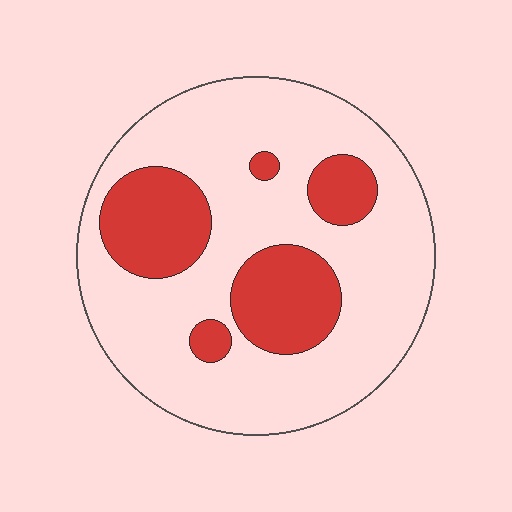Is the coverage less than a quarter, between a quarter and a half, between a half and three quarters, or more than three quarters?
Between a quarter and a half.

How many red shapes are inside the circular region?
5.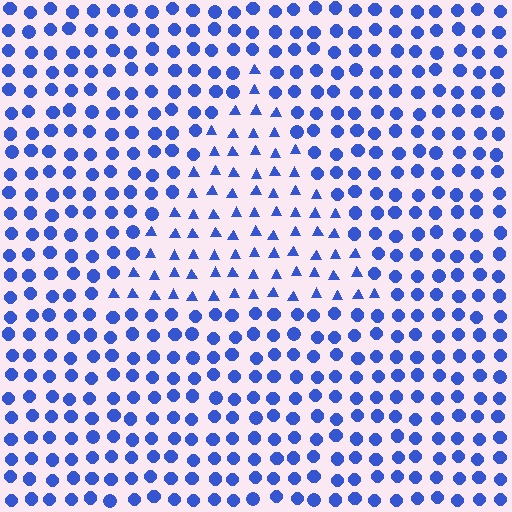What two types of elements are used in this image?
The image uses triangles inside the triangle region and circles outside it.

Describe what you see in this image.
The image is filled with small blue elements arranged in a uniform grid. A triangle-shaped region contains triangles, while the surrounding area contains circles. The boundary is defined purely by the change in element shape.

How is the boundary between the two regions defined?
The boundary is defined by a change in element shape: triangles inside vs. circles outside. All elements share the same color and spacing.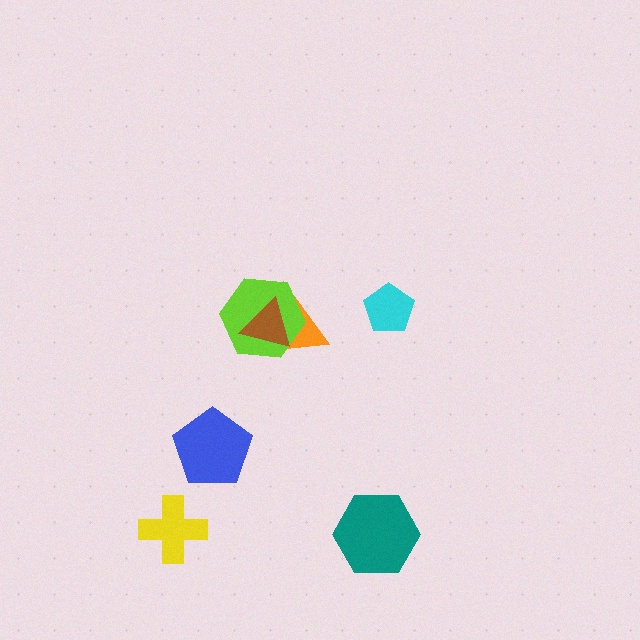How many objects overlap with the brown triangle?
2 objects overlap with the brown triangle.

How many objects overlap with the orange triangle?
2 objects overlap with the orange triangle.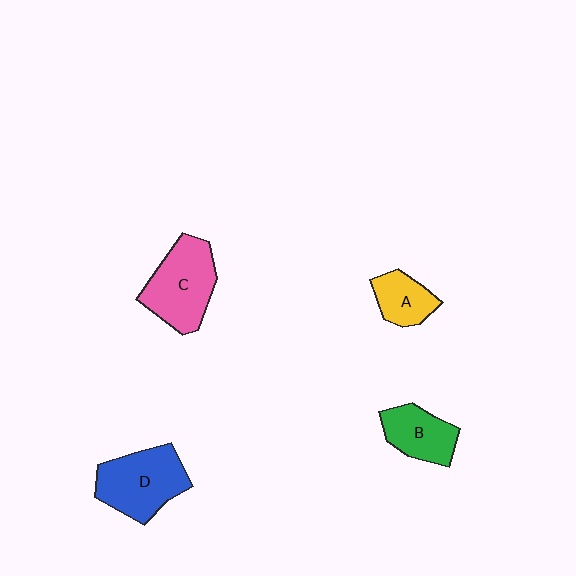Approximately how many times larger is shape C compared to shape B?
Approximately 1.5 times.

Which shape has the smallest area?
Shape A (yellow).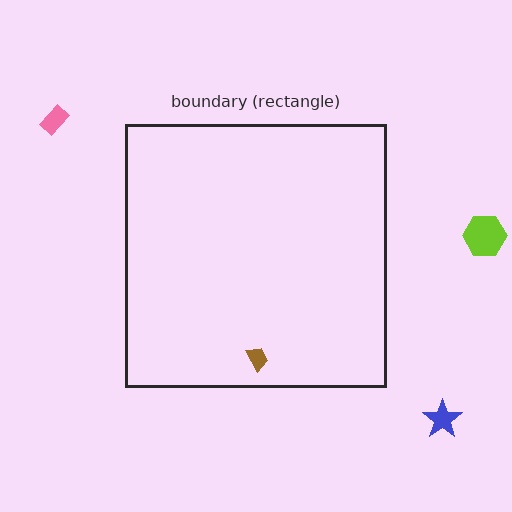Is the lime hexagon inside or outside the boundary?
Outside.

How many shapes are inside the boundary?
1 inside, 3 outside.